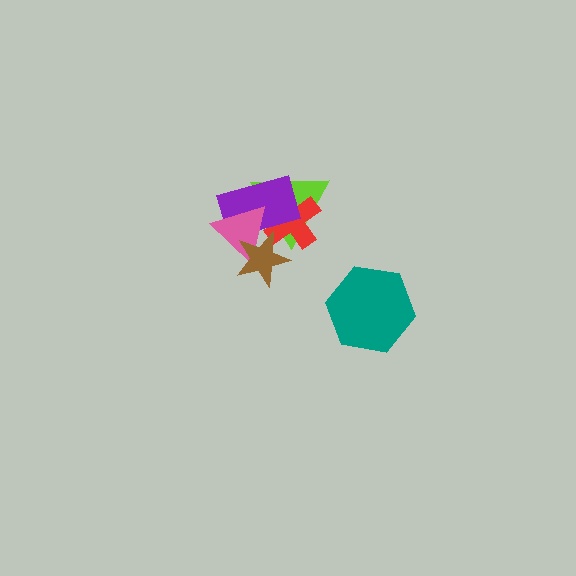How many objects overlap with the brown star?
4 objects overlap with the brown star.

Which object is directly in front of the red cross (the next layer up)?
The purple rectangle is directly in front of the red cross.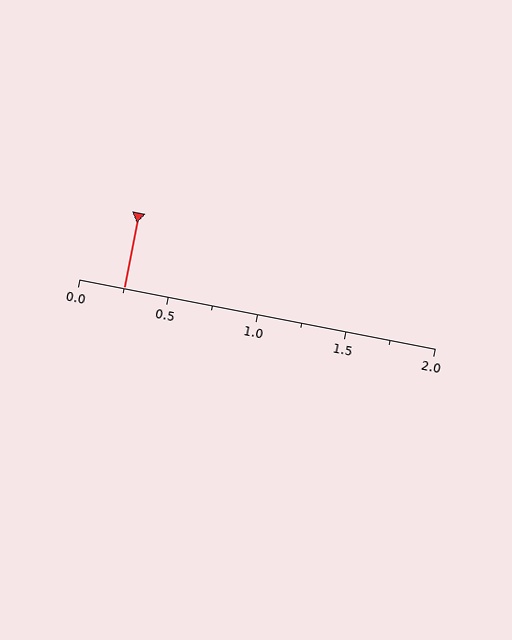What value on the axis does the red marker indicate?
The marker indicates approximately 0.25.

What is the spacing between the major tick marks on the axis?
The major ticks are spaced 0.5 apart.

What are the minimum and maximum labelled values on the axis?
The axis runs from 0.0 to 2.0.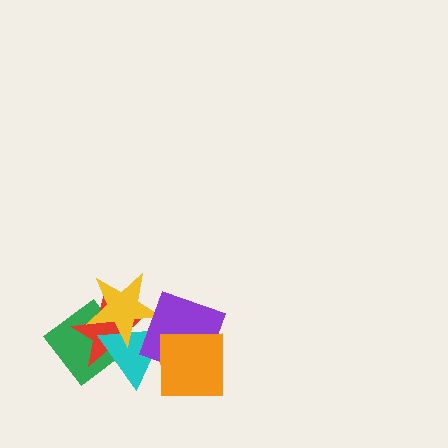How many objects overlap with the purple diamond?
4 objects overlap with the purple diamond.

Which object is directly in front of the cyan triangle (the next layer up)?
The yellow star is directly in front of the cyan triangle.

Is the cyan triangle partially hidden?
Yes, it is partially covered by another shape.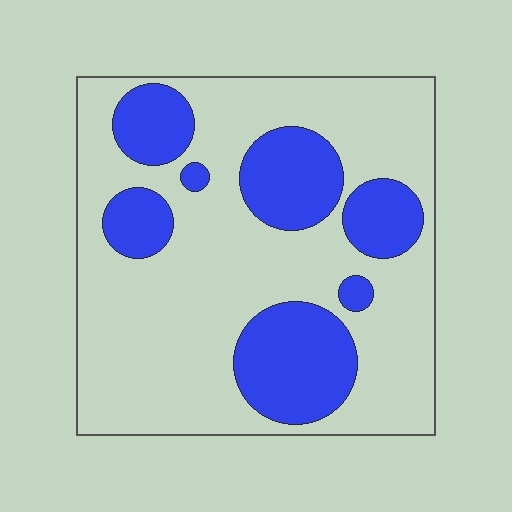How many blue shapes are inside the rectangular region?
7.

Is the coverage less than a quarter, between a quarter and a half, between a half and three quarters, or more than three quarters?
Between a quarter and a half.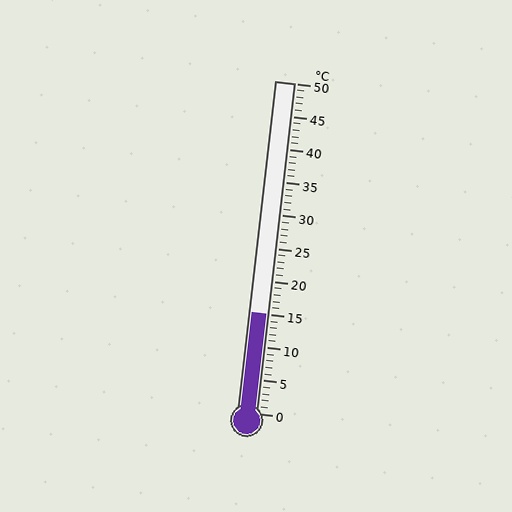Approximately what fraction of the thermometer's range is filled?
The thermometer is filled to approximately 30% of its range.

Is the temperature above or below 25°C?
The temperature is below 25°C.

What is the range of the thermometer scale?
The thermometer scale ranges from 0°C to 50°C.